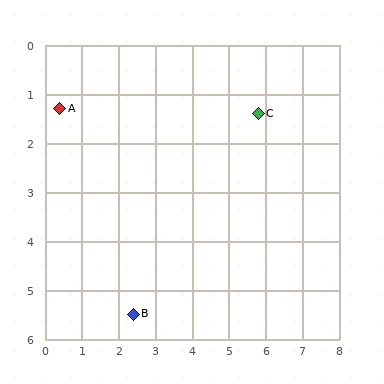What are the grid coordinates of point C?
Point C is at approximately (5.8, 1.4).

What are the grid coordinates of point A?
Point A is at approximately (0.4, 1.3).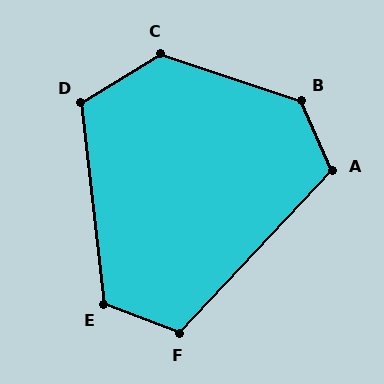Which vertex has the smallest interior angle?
F, at approximately 112 degrees.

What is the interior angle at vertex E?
Approximately 118 degrees (obtuse).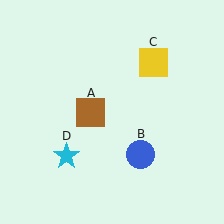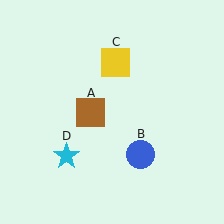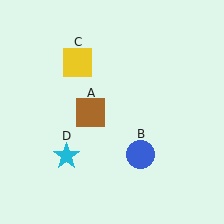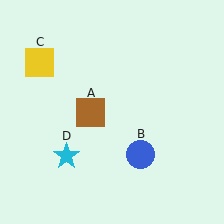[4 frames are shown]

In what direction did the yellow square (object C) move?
The yellow square (object C) moved left.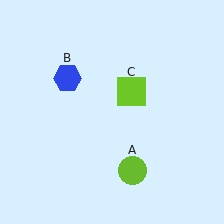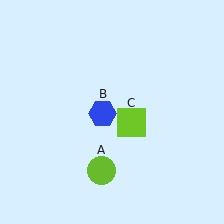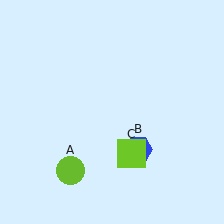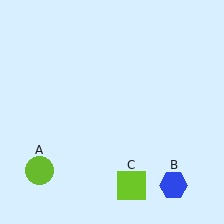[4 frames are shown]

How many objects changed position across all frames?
3 objects changed position: lime circle (object A), blue hexagon (object B), lime square (object C).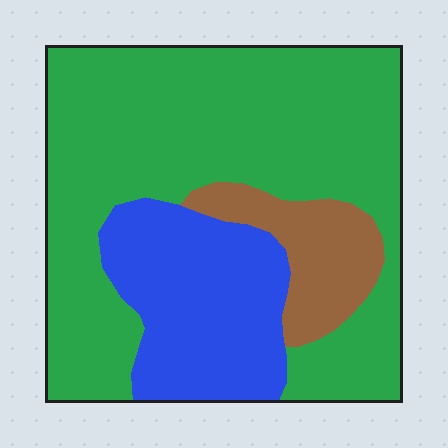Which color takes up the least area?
Brown, at roughly 10%.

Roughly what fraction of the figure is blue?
Blue covers about 25% of the figure.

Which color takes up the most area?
Green, at roughly 65%.